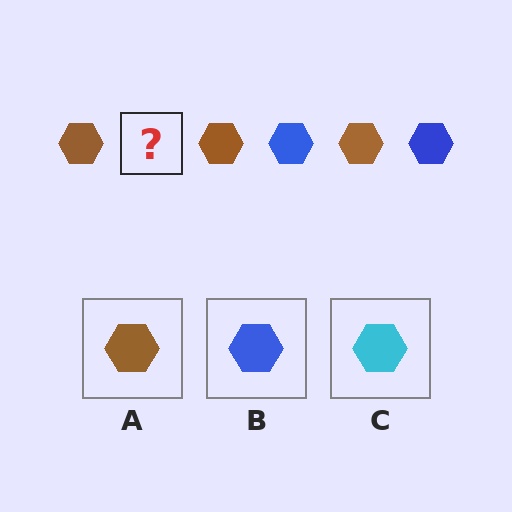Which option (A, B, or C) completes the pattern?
B.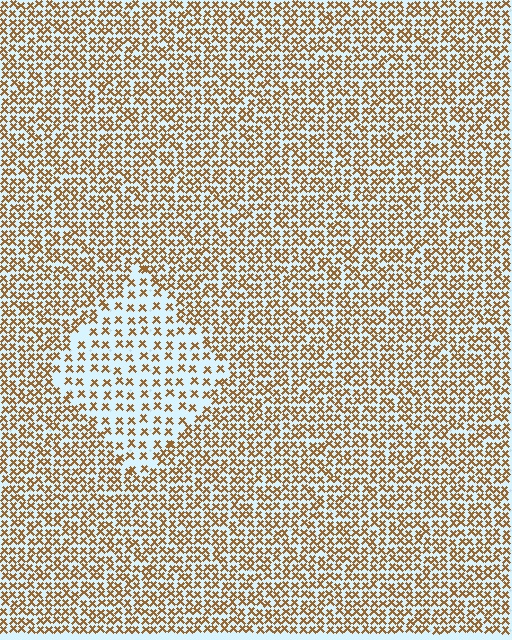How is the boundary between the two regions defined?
The boundary is defined by a change in element density (approximately 2.0x ratio). All elements are the same color, size, and shape.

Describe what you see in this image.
The image contains small brown elements arranged at two different densities. A diamond-shaped region is visible where the elements are less densely packed than the surrounding area.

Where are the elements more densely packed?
The elements are more densely packed outside the diamond boundary.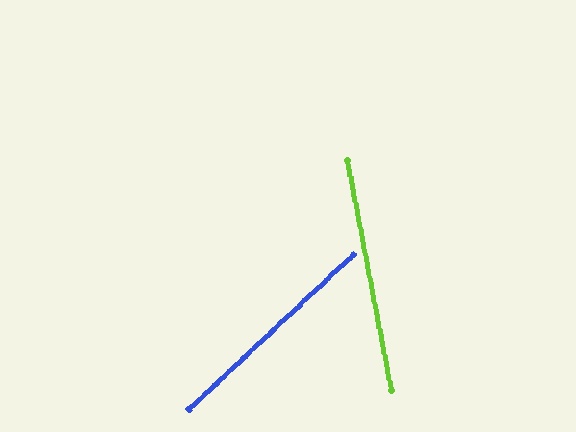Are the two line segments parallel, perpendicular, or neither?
Neither parallel nor perpendicular — they differ by about 58°.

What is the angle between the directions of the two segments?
Approximately 58 degrees.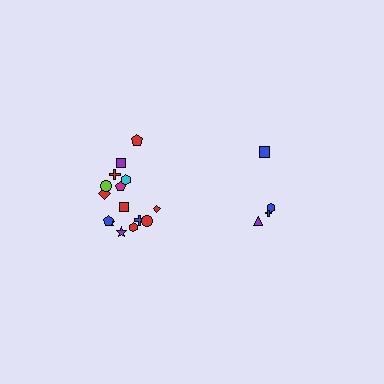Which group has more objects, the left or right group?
The left group.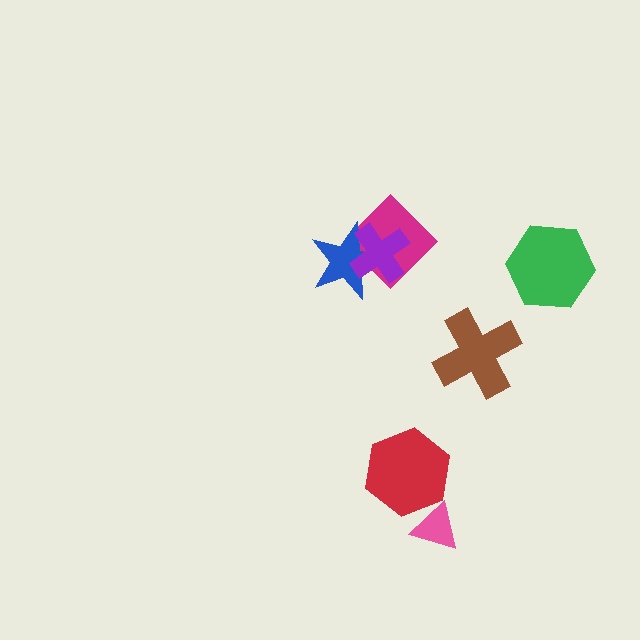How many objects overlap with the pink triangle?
1 object overlaps with the pink triangle.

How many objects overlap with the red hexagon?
1 object overlaps with the red hexagon.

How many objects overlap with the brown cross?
0 objects overlap with the brown cross.